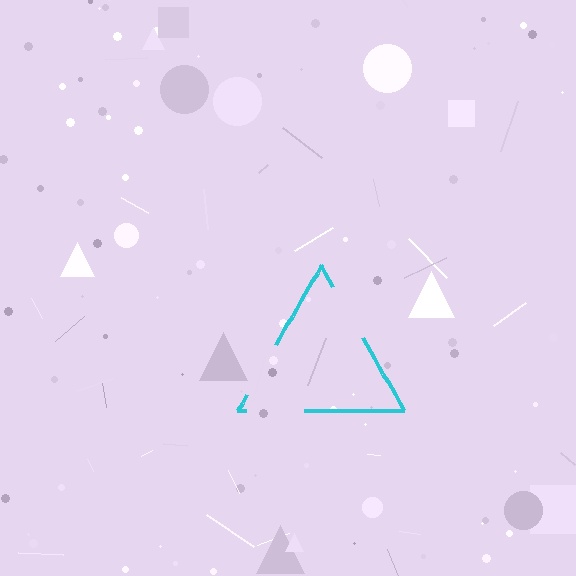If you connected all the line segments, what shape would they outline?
They would outline a triangle.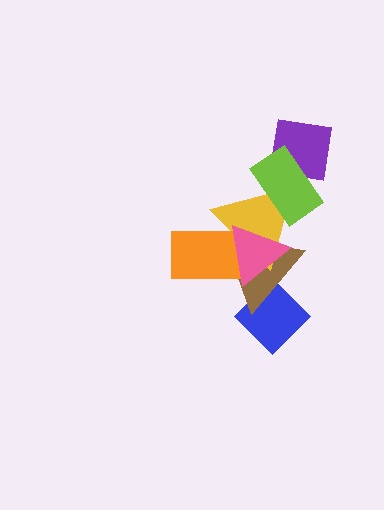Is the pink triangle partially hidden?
No, no other shape covers it.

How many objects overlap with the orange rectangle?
3 objects overlap with the orange rectangle.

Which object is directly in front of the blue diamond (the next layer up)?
The brown triangle is directly in front of the blue diamond.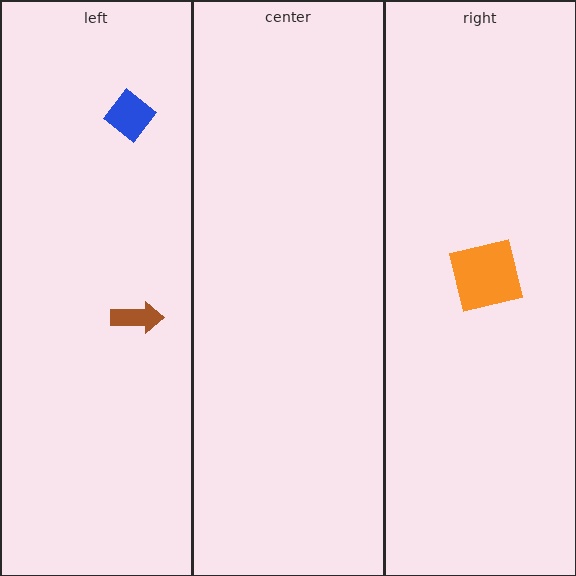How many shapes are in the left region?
2.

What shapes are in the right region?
The orange square.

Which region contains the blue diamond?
The left region.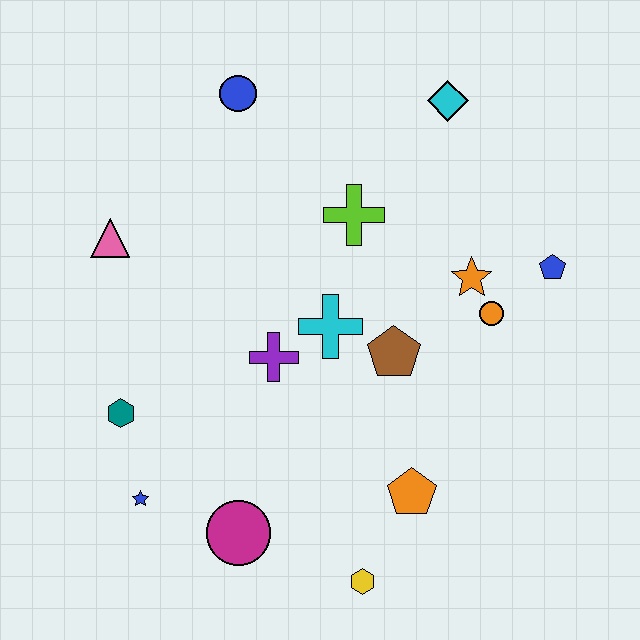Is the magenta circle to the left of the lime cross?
Yes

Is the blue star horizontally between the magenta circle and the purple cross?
No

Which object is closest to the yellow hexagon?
The orange pentagon is closest to the yellow hexagon.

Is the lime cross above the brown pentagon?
Yes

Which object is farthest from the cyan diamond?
The blue star is farthest from the cyan diamond.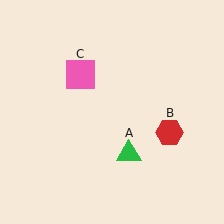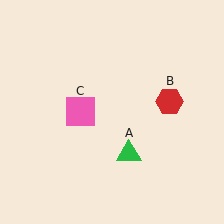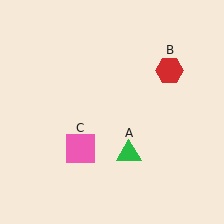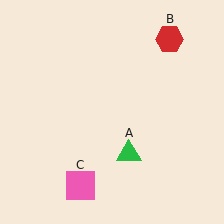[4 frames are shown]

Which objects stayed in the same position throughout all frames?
Green triangle (object A) remained stationary.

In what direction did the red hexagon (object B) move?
The red hexagon (object B) moved up.